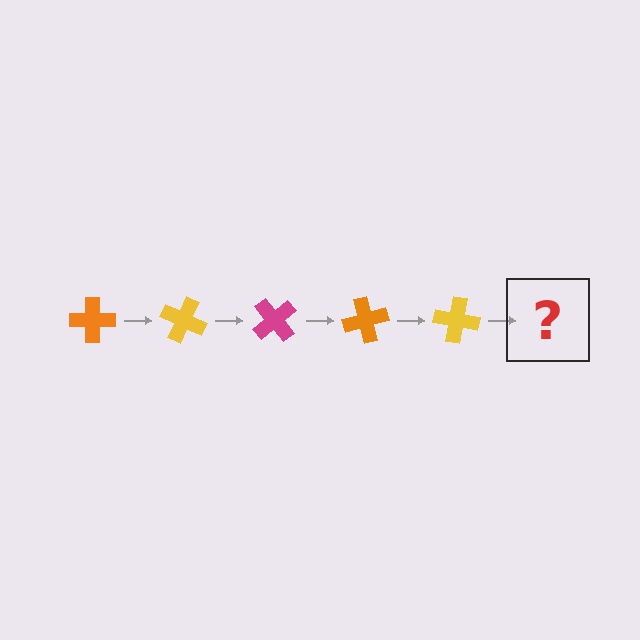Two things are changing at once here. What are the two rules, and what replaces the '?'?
The two rules are that it rotates 25 degrees each step and the color cycles through orange, yellow, and magenta. The '?' should be a magenta cross, rotated 125 degrees from the start.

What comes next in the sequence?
The next element should be a magenta cross, rotated 125 degrees from the start.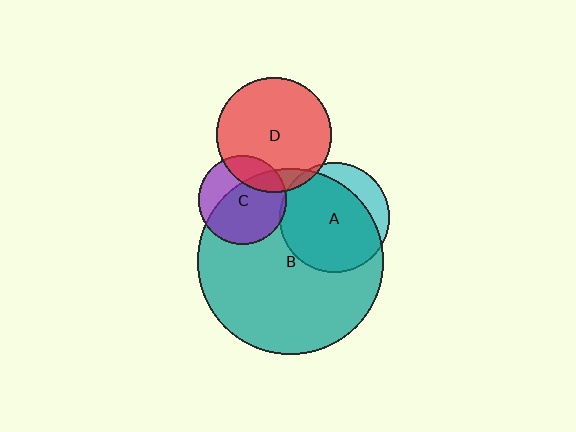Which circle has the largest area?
Circle B (teal).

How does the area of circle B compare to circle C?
Approximately 4.4 times.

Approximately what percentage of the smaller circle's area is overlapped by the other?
Approximately 80%.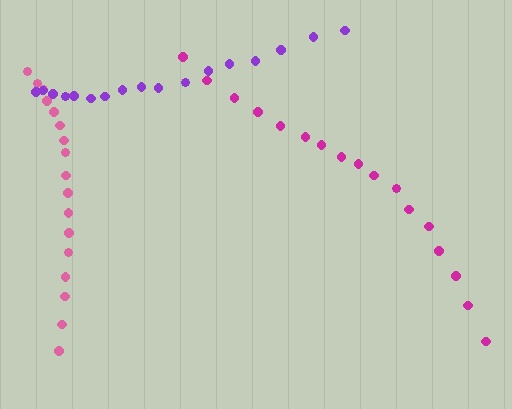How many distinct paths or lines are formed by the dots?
There are 3 distinct paths.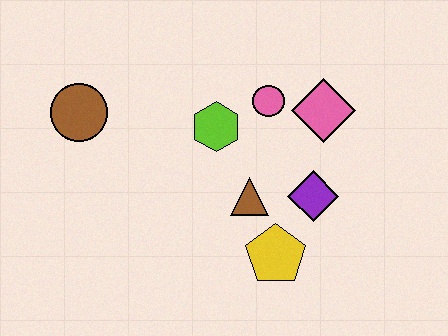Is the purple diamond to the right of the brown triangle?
Yes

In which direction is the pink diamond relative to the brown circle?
The pink diamond is to the right of the brown circle.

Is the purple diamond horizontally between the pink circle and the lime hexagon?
No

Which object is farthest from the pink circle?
The brown circle is farthest from the pink circle.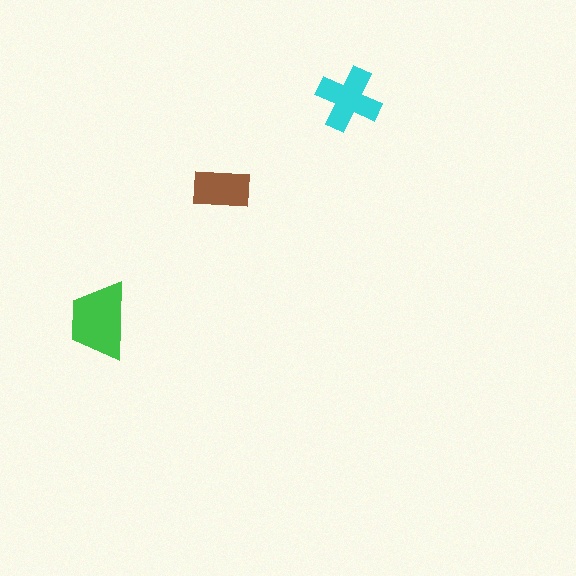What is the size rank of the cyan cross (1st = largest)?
2nd.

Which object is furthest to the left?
The green trapezoid is leftmost.